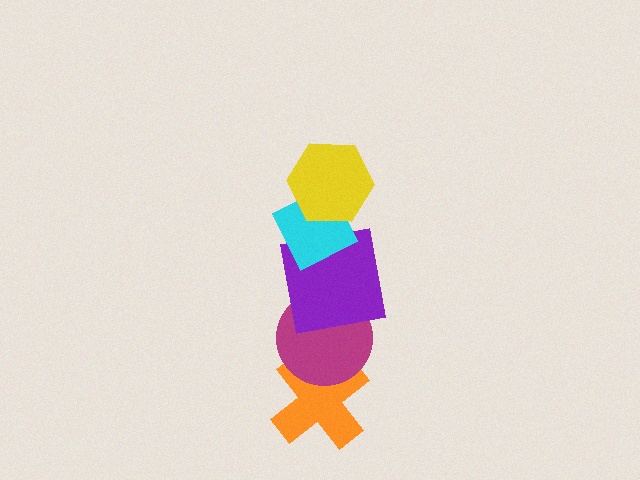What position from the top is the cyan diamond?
The cyan diamond is 2nd from the top.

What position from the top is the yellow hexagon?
The yellow hexagon is 1st from the top.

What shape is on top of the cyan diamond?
The yellow hexagon is on top of the cyan diamond.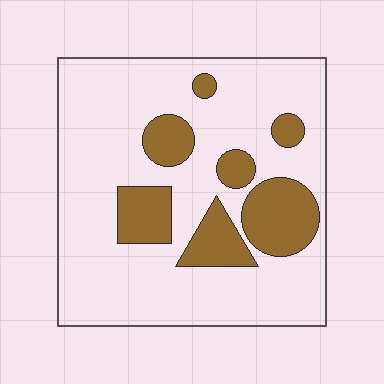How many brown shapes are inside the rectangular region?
7.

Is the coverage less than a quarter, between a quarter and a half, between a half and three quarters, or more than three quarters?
Less than a quarter.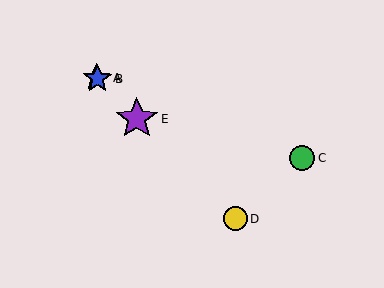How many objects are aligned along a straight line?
4 objects (A, B, D, E) are aligned along a straight line.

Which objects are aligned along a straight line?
Objects A, B, D, E are aligned along a straight line.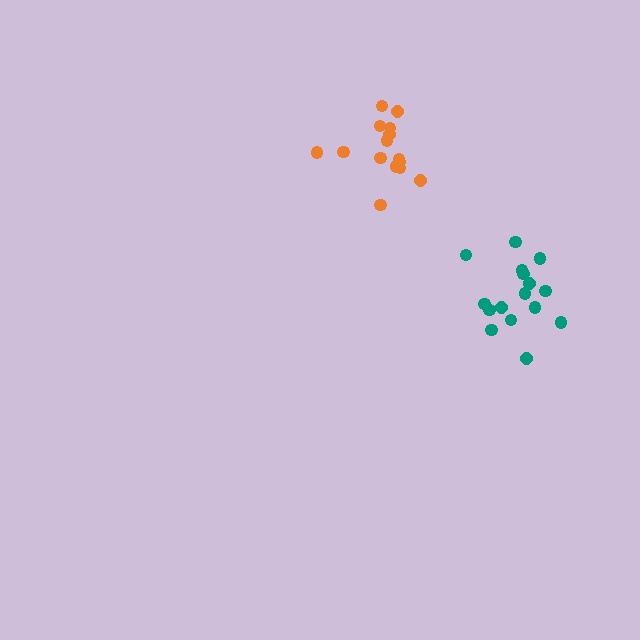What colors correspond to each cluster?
The clusters are colored: orange, teal.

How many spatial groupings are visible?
There are 2 spatial groupings.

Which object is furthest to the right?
The teal cluster is rightmost.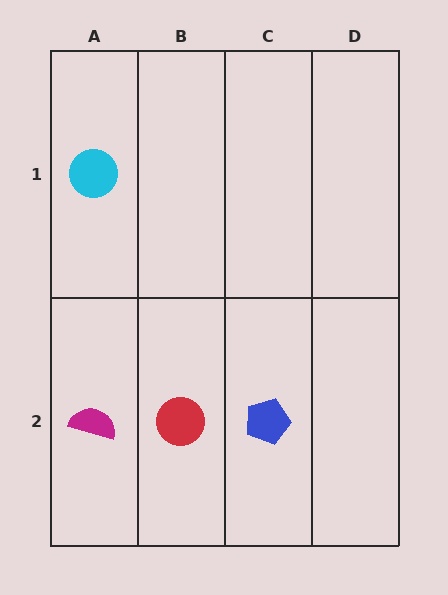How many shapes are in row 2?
3 shapes.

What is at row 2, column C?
A blue pentagon.